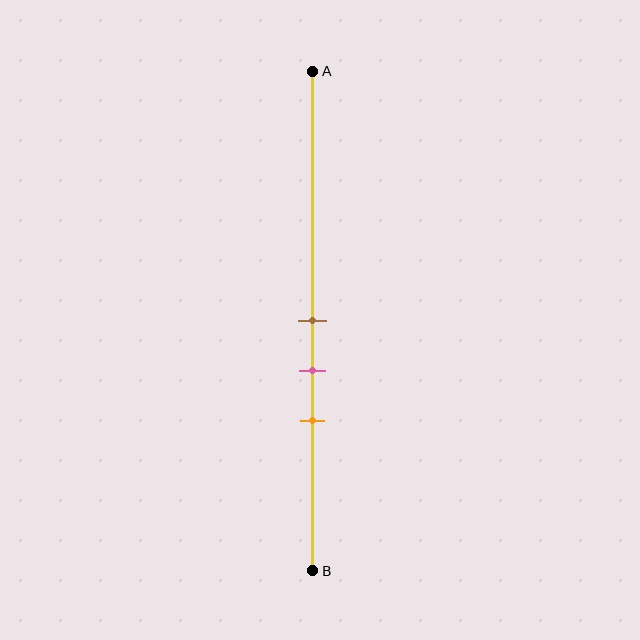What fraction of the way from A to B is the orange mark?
The orange mark is approximately 70% (0.7) of the way from A to B.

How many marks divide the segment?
There are 3 marks dividing the segment.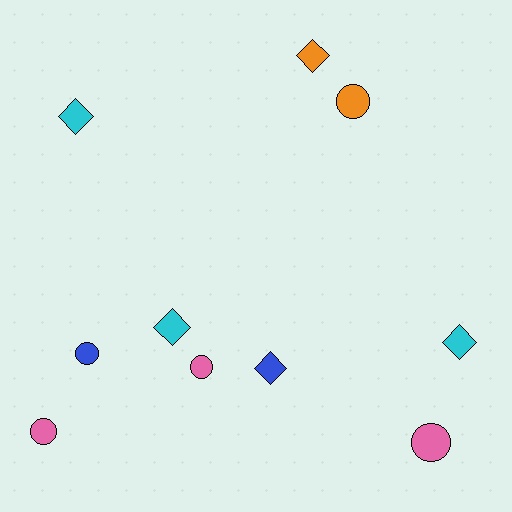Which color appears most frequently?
Pink, with 3 objects.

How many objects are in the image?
There are 10 objects.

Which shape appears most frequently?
Circle, with 5 objects.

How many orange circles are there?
There is 1 orange circle.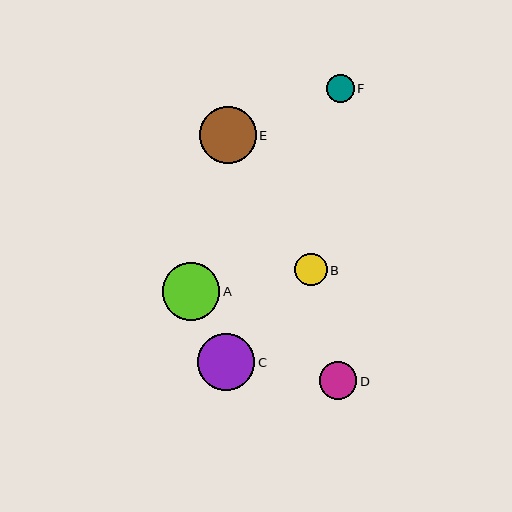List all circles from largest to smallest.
From largest to smallest: A, C, E, D, B, F.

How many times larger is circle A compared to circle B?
Circle A is approximately 1.8 times the size of circle B.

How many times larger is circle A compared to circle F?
Circle A is approximately 2.1 times the size of circle F.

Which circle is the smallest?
Circle F is the smallest with a size of approximately 27 pixels.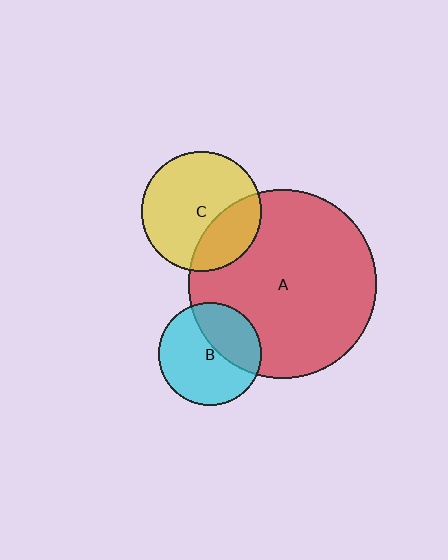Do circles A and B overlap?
Yes.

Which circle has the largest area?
Circle A (red).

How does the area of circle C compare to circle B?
Approximately 1.4 times.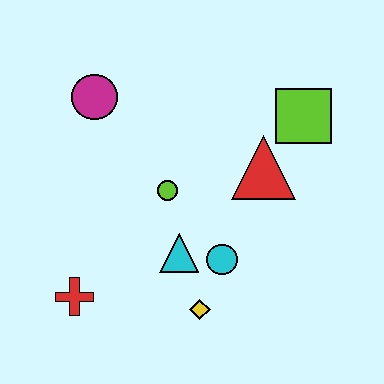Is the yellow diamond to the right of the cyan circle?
No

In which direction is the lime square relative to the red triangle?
The lime square is above the red triangle.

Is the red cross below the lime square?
Yes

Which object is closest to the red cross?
The cyan triangle is closest to the red cross.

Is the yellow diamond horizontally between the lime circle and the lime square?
Yes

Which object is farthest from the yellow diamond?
The magenta circle is farthest from the yellow diamond.